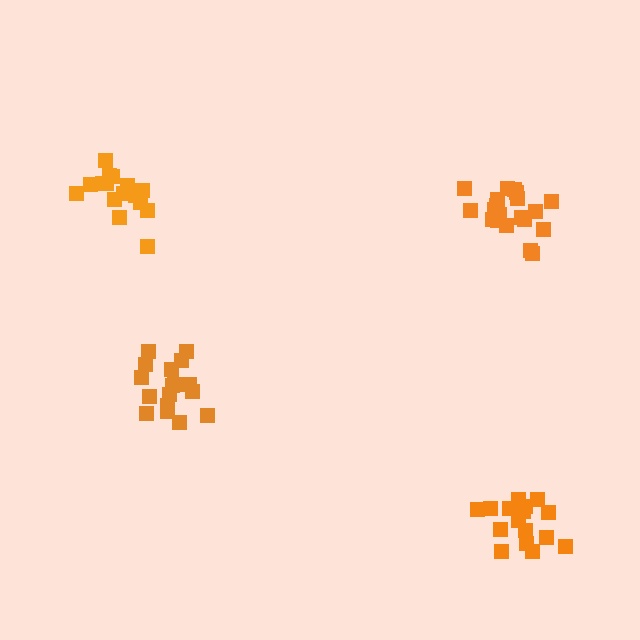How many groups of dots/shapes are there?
There are 4 groups.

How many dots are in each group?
Group 1: 17 dots, Group 2: 16 dots, Group 3: 20 dots, Group 4: 17 dots (70 total).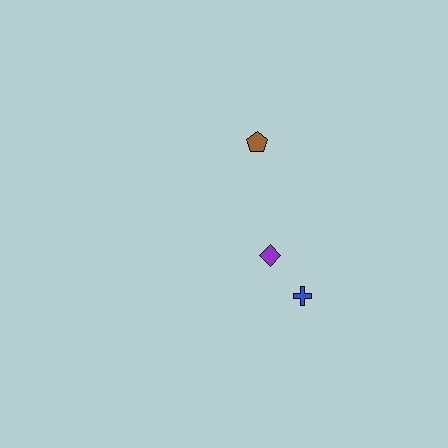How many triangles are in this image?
There are no triangles.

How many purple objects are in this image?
There is 1 purple object.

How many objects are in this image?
There are 3 objects.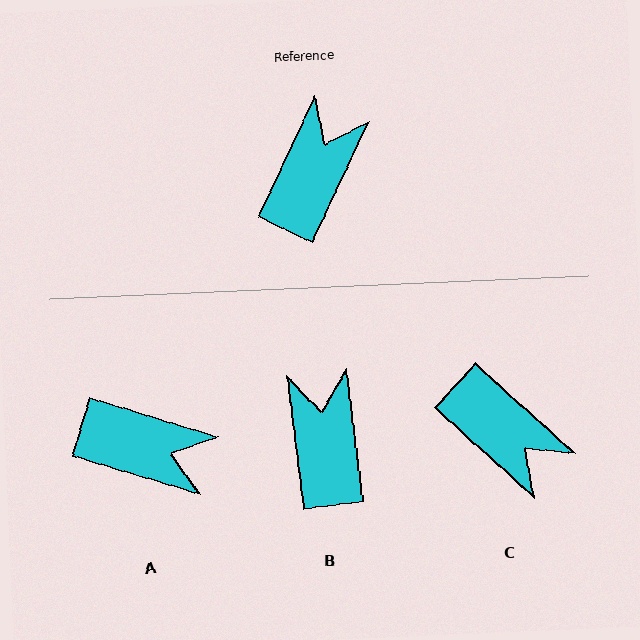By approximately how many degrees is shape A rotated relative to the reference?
Approximately 82 degrees clockwise.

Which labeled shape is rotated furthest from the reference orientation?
C, about 107 degrees away.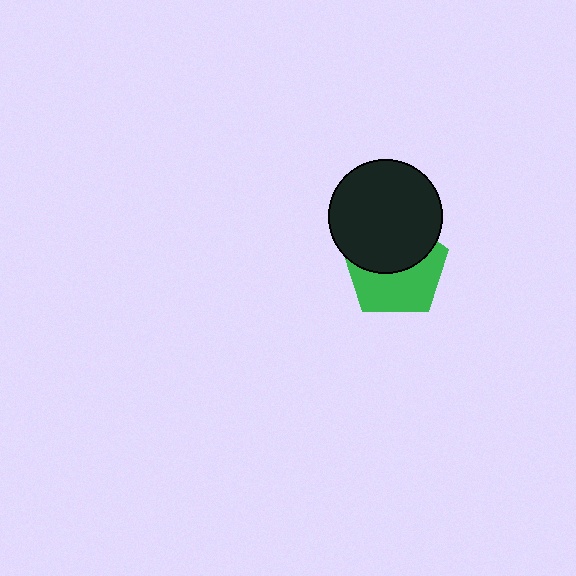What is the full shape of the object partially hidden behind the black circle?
The partially hidden object is a green pentagon.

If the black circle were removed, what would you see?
You would see the complete green pentagon.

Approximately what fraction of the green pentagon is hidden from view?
Roughly 48% of the green pentagon is hidden behind the black circle.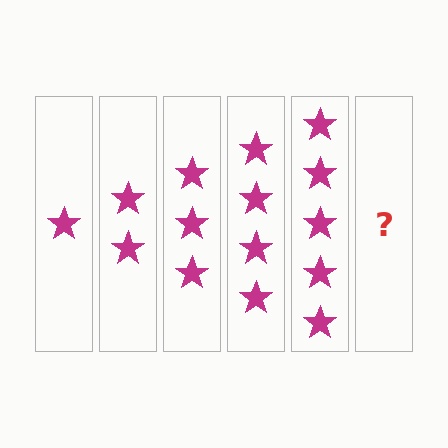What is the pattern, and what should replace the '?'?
The pattern is that each step adds one more star. The '?' should be 6 stars.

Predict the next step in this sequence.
The next step is 6 stars.